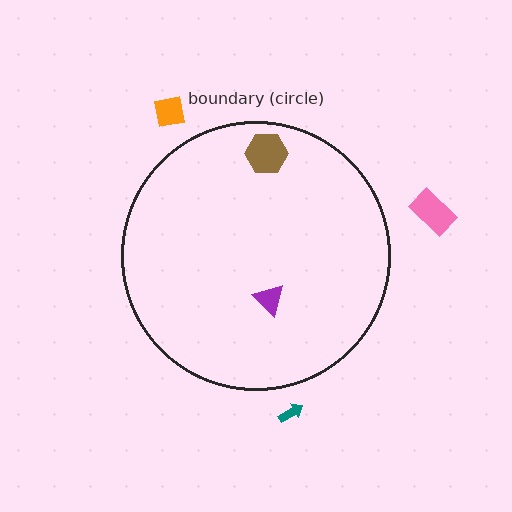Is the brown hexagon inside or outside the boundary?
Inside.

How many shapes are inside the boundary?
2 inside, 3 outside.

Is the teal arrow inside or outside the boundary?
Outside.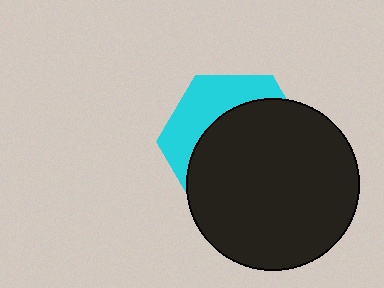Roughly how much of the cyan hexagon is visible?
A small part of it is visible (roughly 33%).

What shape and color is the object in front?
The object in front is a black circle.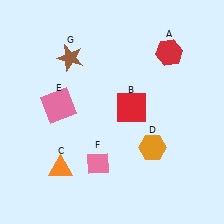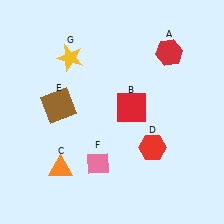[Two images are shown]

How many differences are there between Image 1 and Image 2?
There are 3 differences between the two images.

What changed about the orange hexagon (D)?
In Image 1, D is orange. In Image 2, it changed to red.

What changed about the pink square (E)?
In Image 1, E is pink. In Image 2, it changed to brown.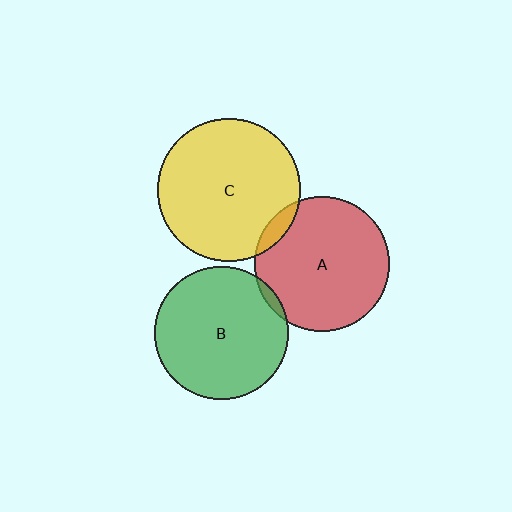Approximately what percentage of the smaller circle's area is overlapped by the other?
Approximately 5%.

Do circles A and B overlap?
Yes.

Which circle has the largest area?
Circle C (yellow).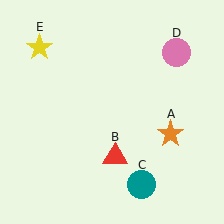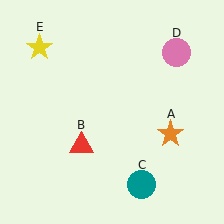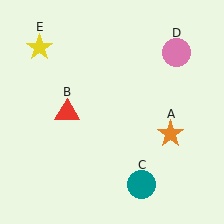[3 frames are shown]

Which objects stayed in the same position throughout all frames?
Orange star (object A) and teal circle (object C) and pink circle (object D) and yellow star (object E) remained stationary.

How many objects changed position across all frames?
1 object changed position: red triangle (object B).